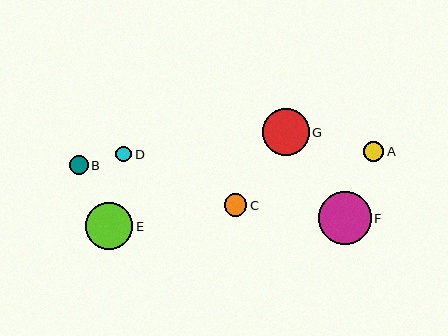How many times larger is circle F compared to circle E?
Circle F is approximately 1.1 times the size of circle E.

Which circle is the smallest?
Circle D is the smallest with a size of approximately 16 pixels.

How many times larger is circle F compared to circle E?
Circle F is approximately 1.1 times the size of circle E.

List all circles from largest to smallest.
From largest to smallest: F, G, E, C, A, B, D.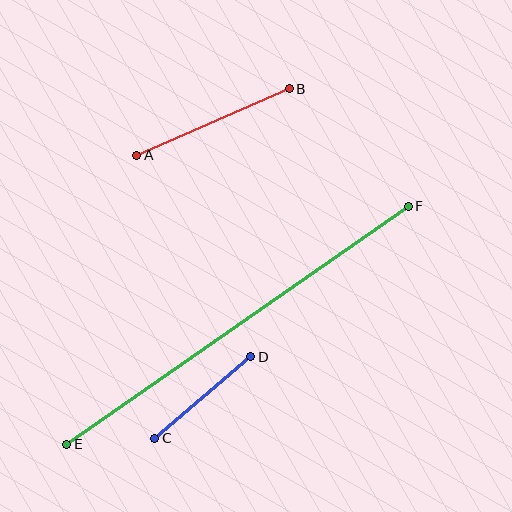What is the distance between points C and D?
The distance is approximately 126 pixels.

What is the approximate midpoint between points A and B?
The midpoint is at approximately (213, 122) pixels.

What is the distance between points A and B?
The distance is approximately 167 pixels.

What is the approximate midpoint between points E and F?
The midpoint is at approximately (238, 325) pixels.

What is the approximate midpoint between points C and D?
The midpoint is at approximately (203, 397) pixels.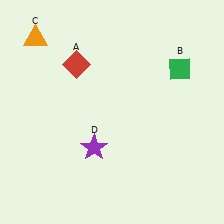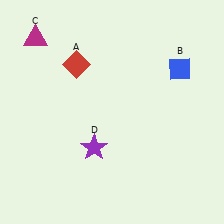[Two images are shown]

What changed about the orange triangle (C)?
In Image 1, C is orange. In Image 2, it changed to magenta.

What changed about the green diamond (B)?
In Image 1, B is green. In Image 2, it changed to blue.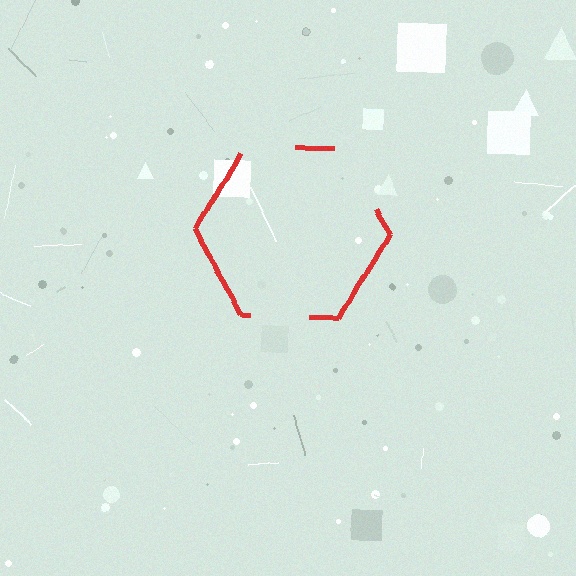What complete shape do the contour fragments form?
The contour fragments form a hexagon.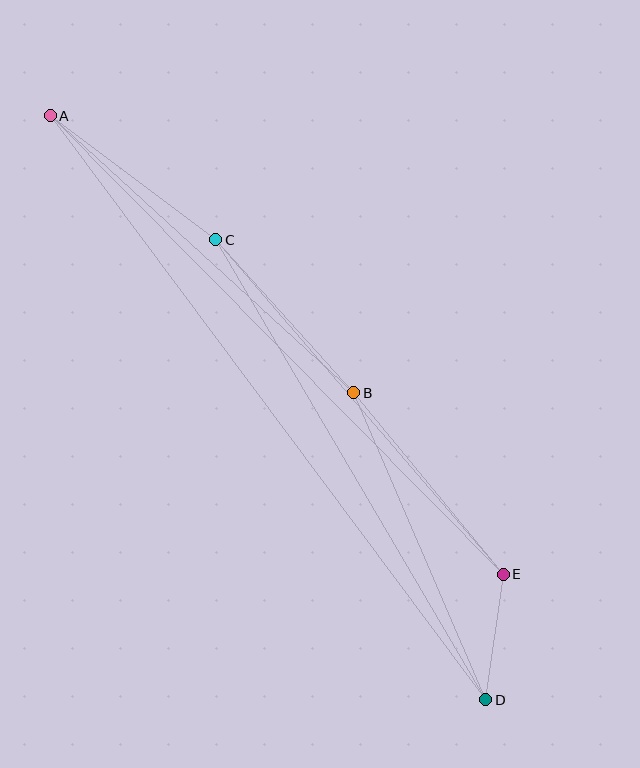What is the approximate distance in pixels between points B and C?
The distance between B and C is approximately 206 pixels.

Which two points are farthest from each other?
Points A and D are farthest from each other.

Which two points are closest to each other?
Points D and E are closest to each other.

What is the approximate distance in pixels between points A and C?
The distance between A and C is approximately 207 pixels.